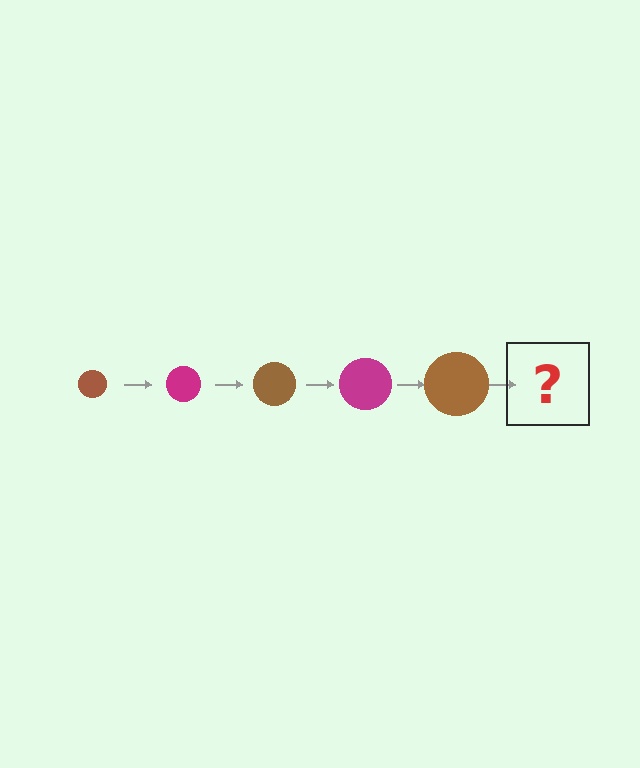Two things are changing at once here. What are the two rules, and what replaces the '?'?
The two rules are that the circle grows larger each step and the color cycles through brown and magenta. The '?' should be a magenta circle, larger than the previous one.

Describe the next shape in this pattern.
It should be a magenta circle, larger than the previous one.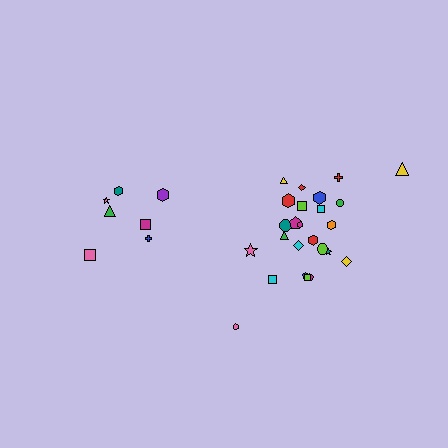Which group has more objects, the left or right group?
The right group.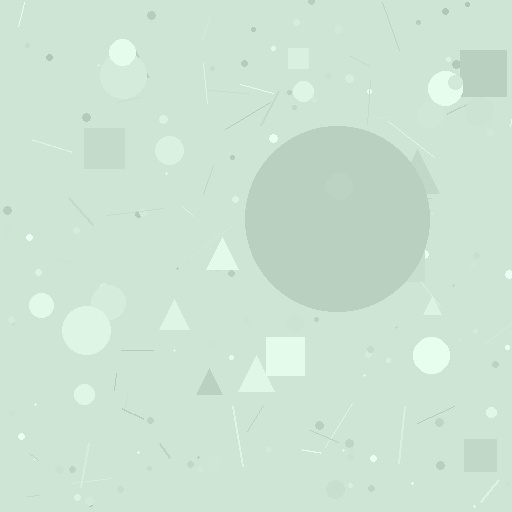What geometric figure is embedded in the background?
A circle is embedded in the background.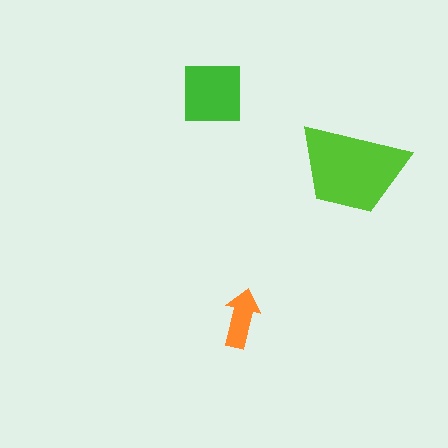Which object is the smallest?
The orange arrow.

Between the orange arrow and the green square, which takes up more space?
The green square.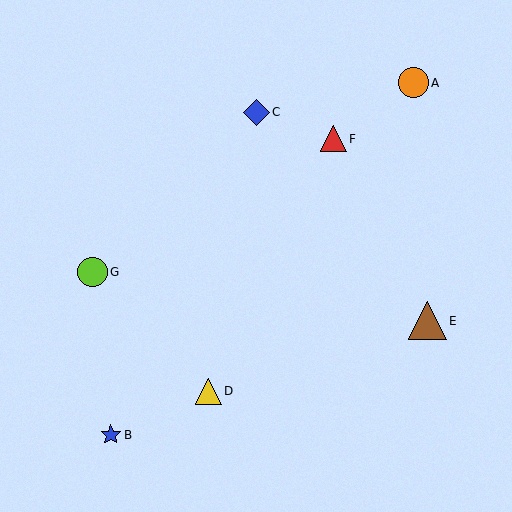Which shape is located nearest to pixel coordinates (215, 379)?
The yellow triangle (labeled D) at (208, 391) is nearest to that location.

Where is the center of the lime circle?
The center of the lime circle is at (92, 272).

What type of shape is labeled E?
Shape E is a brown triangle.